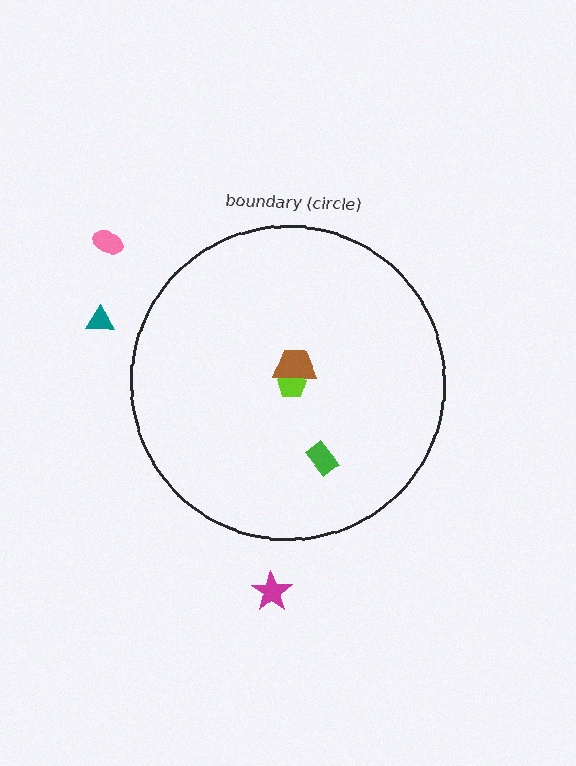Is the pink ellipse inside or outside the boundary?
Outside.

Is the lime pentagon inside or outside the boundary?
Inside.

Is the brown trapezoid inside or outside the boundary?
Inside.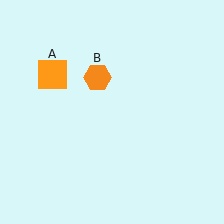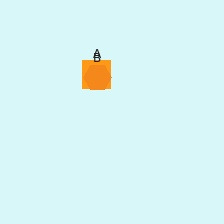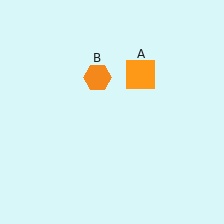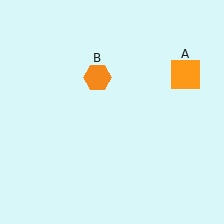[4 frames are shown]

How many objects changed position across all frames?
1 object changed position: orange square (object A).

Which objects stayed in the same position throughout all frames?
Orange hexagon (object B) remained stationary.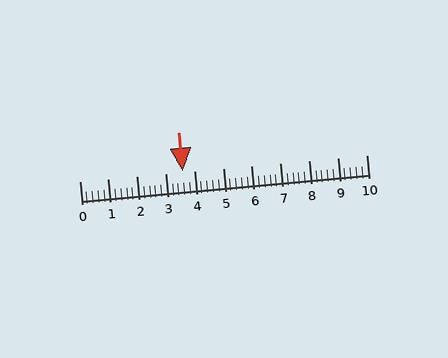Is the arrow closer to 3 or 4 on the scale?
The arrow is closer to 4.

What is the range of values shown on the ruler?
The ruler shows values from 0 to 10.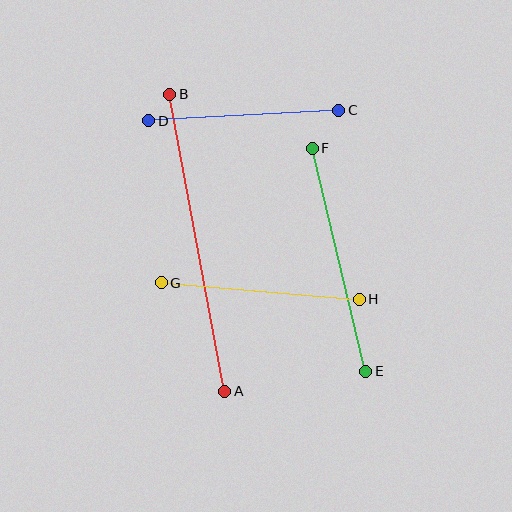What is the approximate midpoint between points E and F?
The midpoint is at approximately (339, 260) pixels.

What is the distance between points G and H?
The distance is approximately 199 pixels.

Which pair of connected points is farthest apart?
Points A and B are farthest apart.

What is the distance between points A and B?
The distance is approximately 302 pixels.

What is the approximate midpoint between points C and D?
The midpoint is at approximately (244, 116) pixels.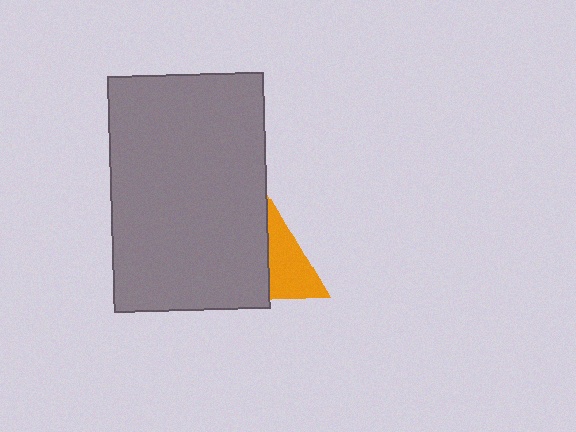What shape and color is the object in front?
The object in front is a gray rectangle.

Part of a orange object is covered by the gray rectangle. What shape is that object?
It is a triangle.